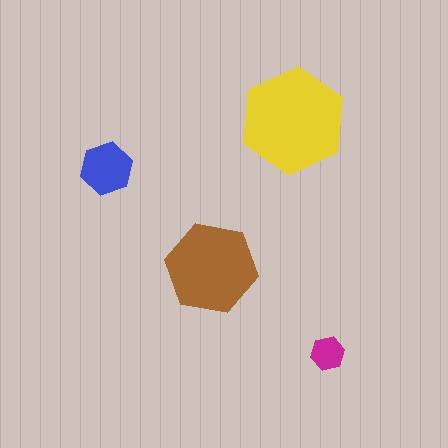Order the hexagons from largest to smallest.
the yellow one, the brown one, the blue one, the magenta one.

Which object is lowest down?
The magenta hexagon is bottommost.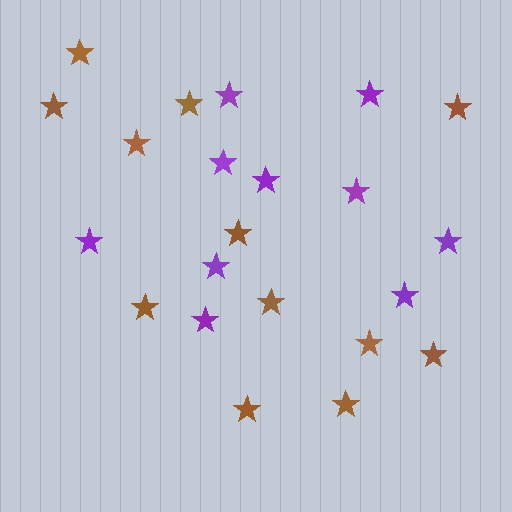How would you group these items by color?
There are 2 groups: one group of brown stars (12) and one group of purple stars (10).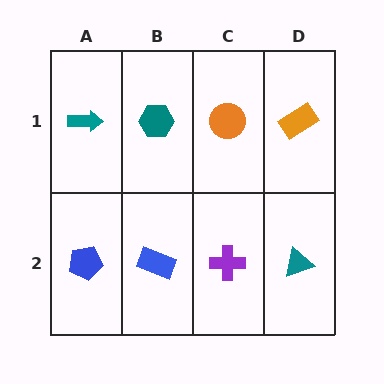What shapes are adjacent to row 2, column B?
A teal hexagon (row 1, column B), a blue pentagon (row 2, column A), a purple cross (row 2, column C).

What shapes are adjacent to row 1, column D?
A teal triangle (row 2, column D), an orange circle (row 1, column C).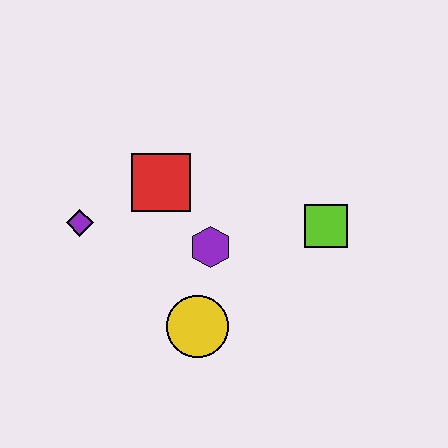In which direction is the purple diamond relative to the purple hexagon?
The purple diamond is to the left of the purple hexagon.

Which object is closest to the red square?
The purple hexagon is closest to the red square.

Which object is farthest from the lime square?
The purple diamond is farthest from the lime square.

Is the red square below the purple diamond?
No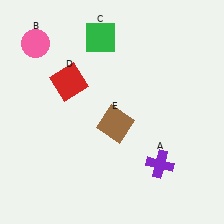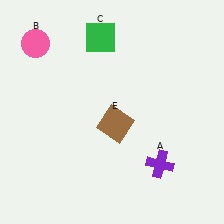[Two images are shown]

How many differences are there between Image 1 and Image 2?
There is 1 difference between the two images.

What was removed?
The red square (D) was removed in Image 2.